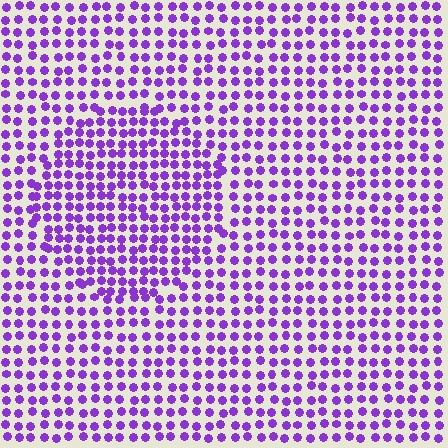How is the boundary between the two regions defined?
The boundary is defined by a change in element density (approximately 1.4x ratio). All elements are the same color, size, and shape.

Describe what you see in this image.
The image contains small purple elements arranged at two different densities. A circle-shaped region is visible where the elements are more densely packed than the surrounding area.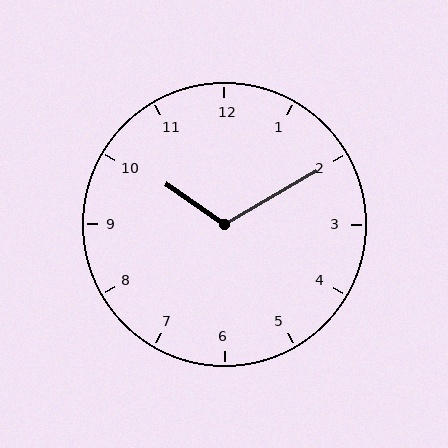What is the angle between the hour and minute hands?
Approximately 115 degrees.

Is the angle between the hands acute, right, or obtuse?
It is obtuse.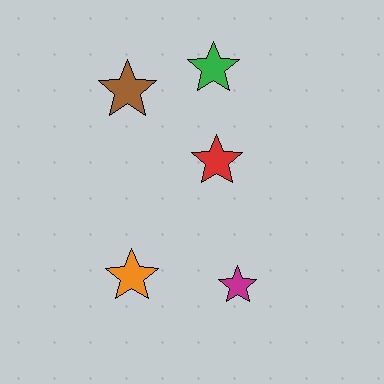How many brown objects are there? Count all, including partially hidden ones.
There is 1 brown object.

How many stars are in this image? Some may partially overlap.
There are 5 stars.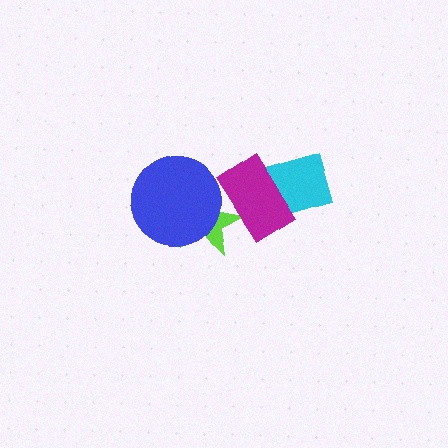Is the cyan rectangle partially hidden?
Yes, it is partially covered by another shape.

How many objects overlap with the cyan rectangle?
1 object overlaps with the cyan rectangle.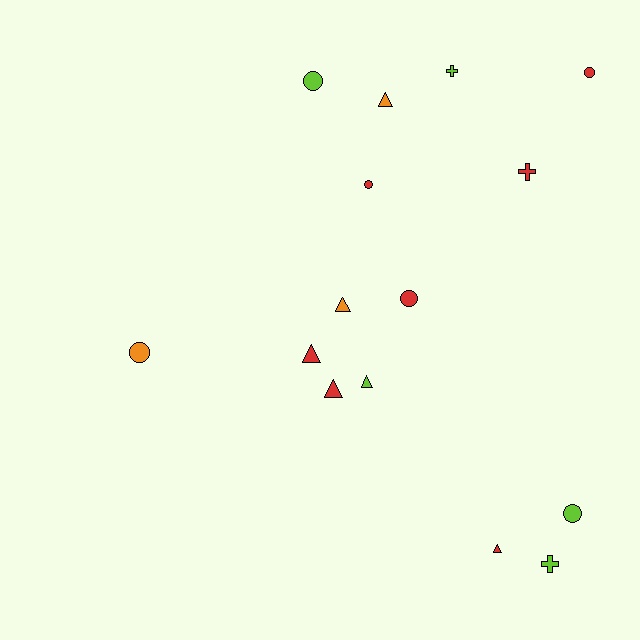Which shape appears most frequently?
Circle, with 6 objects.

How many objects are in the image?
There are 15 objects.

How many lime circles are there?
There are 2 lime circles.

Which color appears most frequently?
Red, with 7 objects.